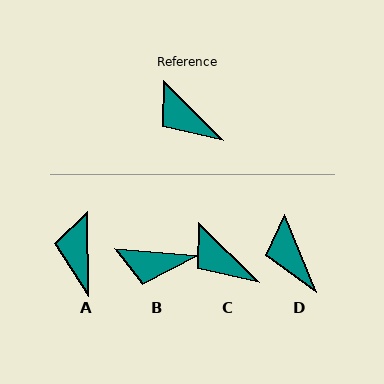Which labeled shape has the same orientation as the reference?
C.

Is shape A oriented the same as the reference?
No, it is off by about 45 degrees.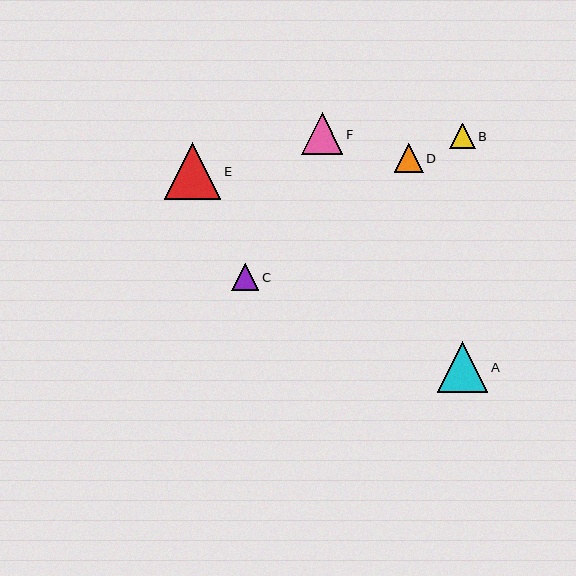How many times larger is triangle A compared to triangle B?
Triangle A is approximately 2.0 times the size of triangle B.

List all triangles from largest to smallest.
From largest to smallest: E, A, F, D, C, B.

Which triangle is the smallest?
Triangle B is the smallest with a size of approximately 25 pixels.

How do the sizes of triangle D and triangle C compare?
Triangle D and triangle C are approximately the same size.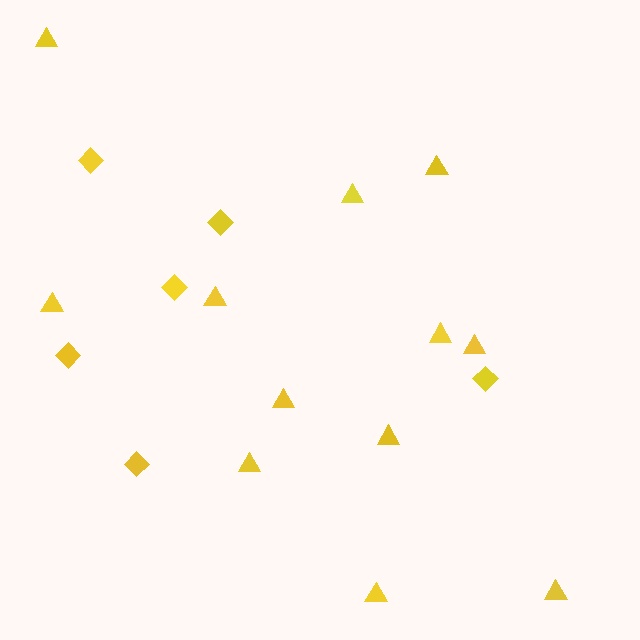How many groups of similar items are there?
There are 2 groups: one group of diamonds (6) and one group of triangles (12).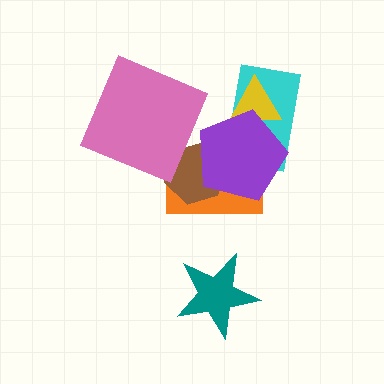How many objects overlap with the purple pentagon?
4 objects overlap with the purple pentagon.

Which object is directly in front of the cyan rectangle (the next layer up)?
The yellow triangle is directly in front of the cyan rectangle.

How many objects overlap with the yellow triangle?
2 objects overlap with the yellow triangle.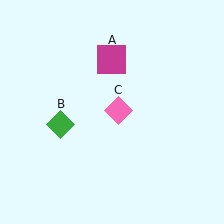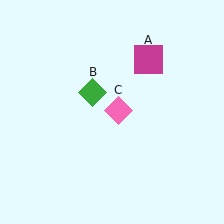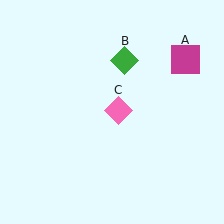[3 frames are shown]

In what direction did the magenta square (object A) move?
The magenta square (object A) moved right.